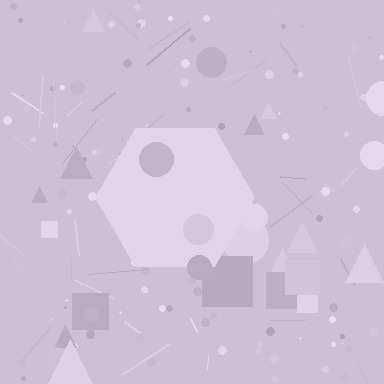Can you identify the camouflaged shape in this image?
The camouflaged shape is a hexagon.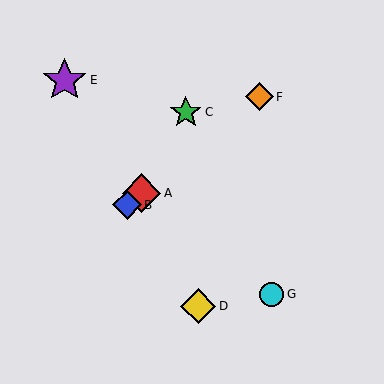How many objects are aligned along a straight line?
3 objects (A, B, F) are aligned along a straight line.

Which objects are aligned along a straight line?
Objects A, B, F are aligned along a straight line.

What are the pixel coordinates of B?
Object B is at (127, 205).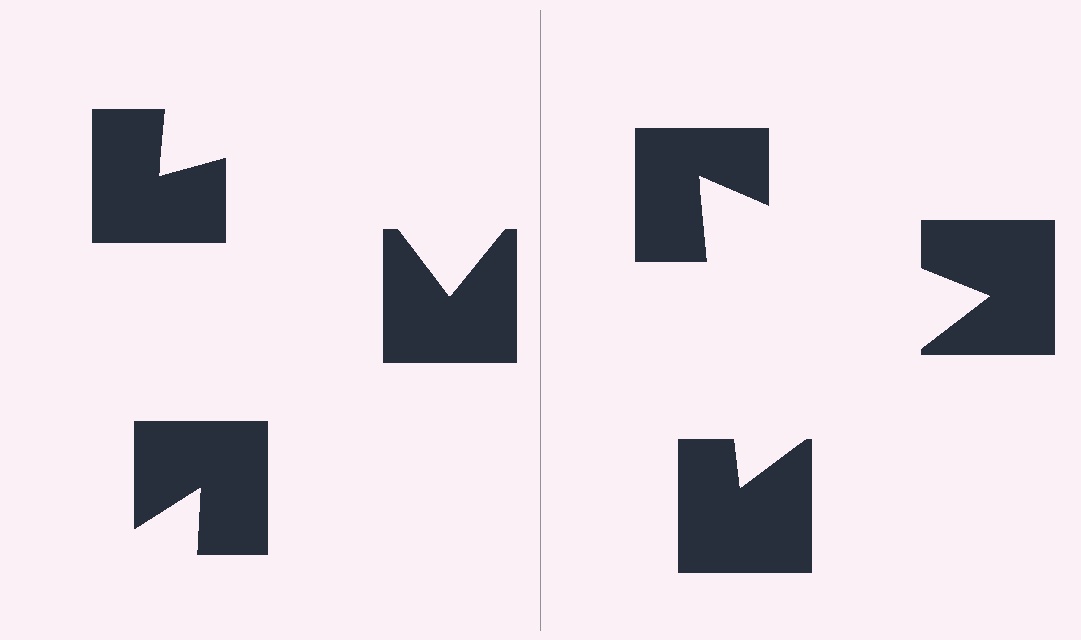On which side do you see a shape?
An illusory triangle appears on the right side. On the left side the wedge cuts are rotated, so no coherent shape forms.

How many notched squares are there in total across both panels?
6 — 3 on each side.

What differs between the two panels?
The notched squares are positioned identically on both sides; only the wedge orientations differ. On the right they align to a triangle; on the left they are misaligned.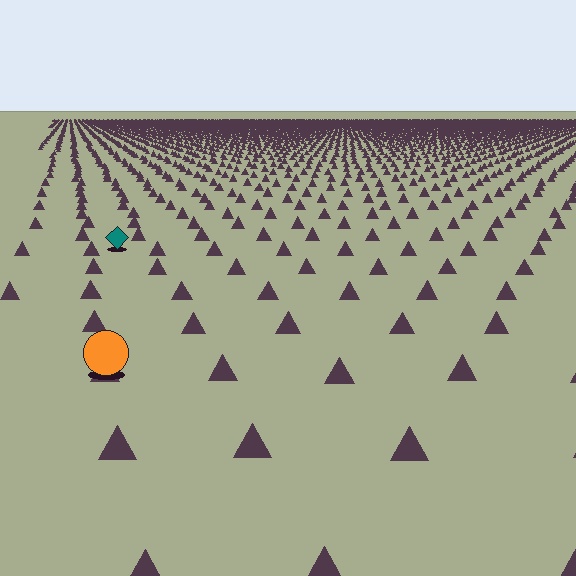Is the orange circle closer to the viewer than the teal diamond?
Yes. The orange circle is closer — you can tell from the texture gradient: the ground texture is coarser near it.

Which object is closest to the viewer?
The orange circle is closest. The texture marks near it are larger and more spread out.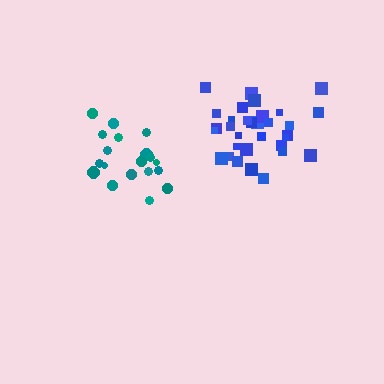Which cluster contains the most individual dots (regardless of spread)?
Blue (32).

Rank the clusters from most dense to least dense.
blue, teal.